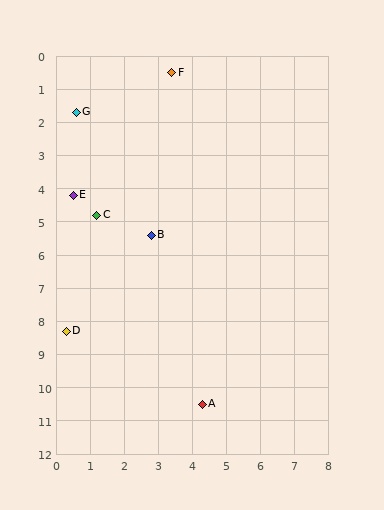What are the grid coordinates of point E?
Point E is at approximately (0.5, 4.2).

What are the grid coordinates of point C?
Point C is at approximately (1.2, 4.8).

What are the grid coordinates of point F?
Point F is at approximately (3.4, 0.5).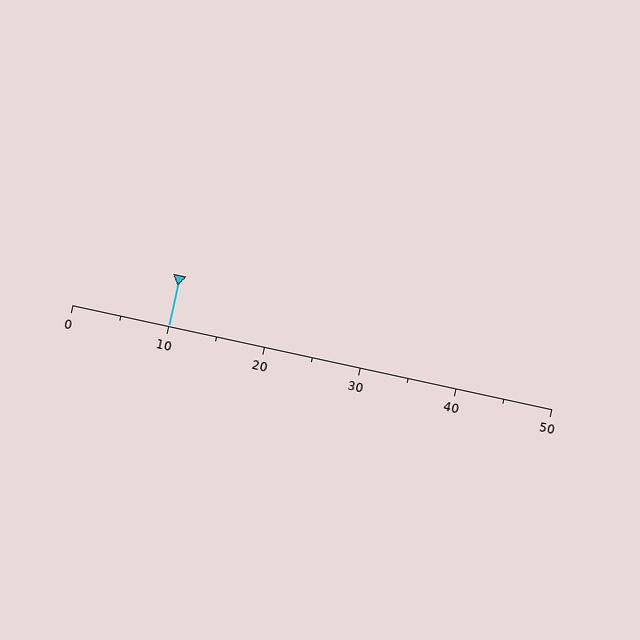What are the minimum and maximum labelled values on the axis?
The axis runs from 0 to 50.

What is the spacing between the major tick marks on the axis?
The major ticks are spaced 10 apart.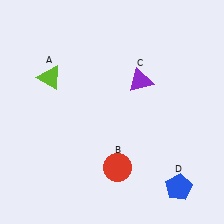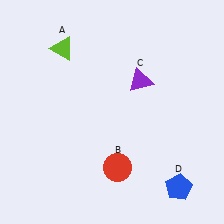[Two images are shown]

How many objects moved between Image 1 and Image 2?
1 object moved between the two images.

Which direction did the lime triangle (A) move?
The lime triangle (A) moved up.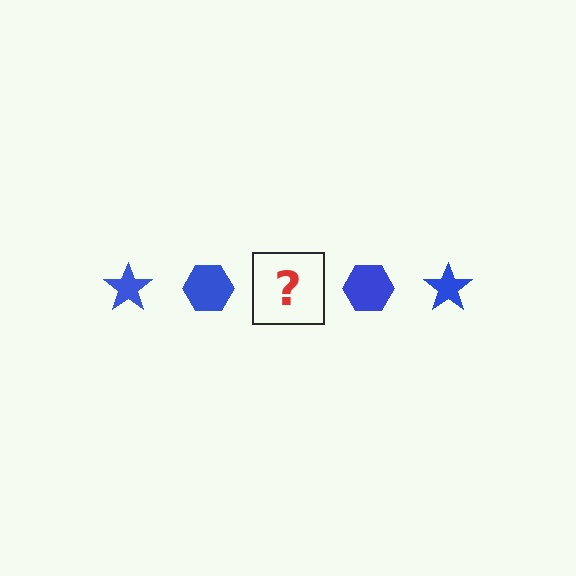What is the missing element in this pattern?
The missing element is a blue star.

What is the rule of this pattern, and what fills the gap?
The rule is that the pattern cycles through star, hexagon shapes in blue. The gap should be filled with a blue star.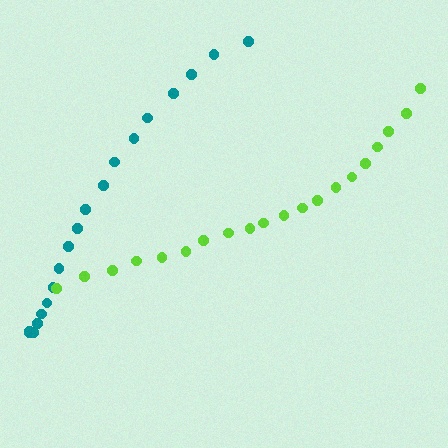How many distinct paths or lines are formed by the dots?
There are 2 distinct paths.